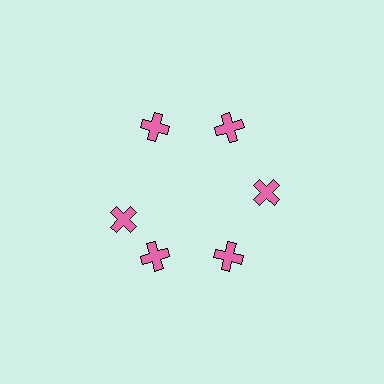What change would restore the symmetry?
The symmetry would be restored by rotating it back into even spacing with its neighbors so that all 6 crosses sit at equal angles and equal distance from the center.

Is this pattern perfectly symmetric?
No. The 6 pink crosses are arranged in a ring, but one element near the 9 o'clock position is rotated out of alignment along the ring, breaking the 6-fold rotational symmetry.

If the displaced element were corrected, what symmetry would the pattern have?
It would have 6-fold rotational symmetry — the pattern would map onto itself every 60 degrees.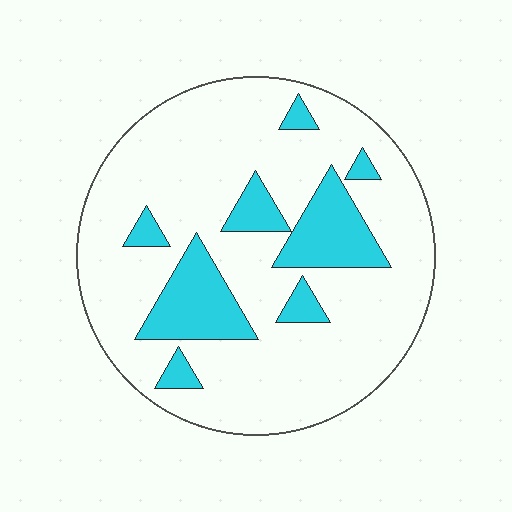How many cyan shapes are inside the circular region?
8.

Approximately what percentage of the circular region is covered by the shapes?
Approximately 20%.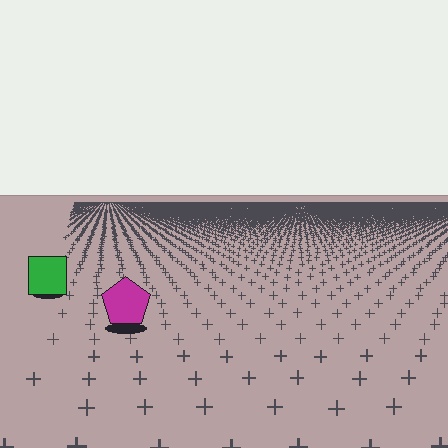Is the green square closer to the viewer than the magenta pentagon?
No. The magenta pentagon is closer — you can tell from the texture gradient: the ground texture is coarser near it.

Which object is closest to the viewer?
The magenta pentagon is closest. The texture marks near it are larger and more spread out.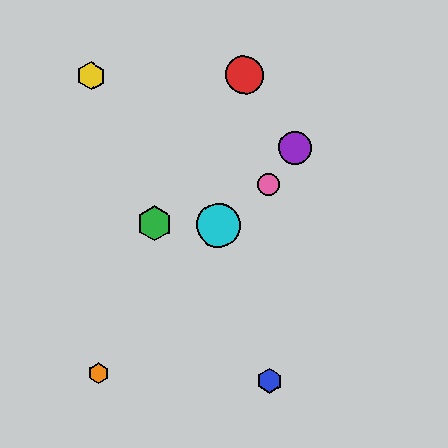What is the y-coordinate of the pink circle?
The pink circle is at y≈185.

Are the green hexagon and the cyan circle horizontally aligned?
Yes, both are at y≈223.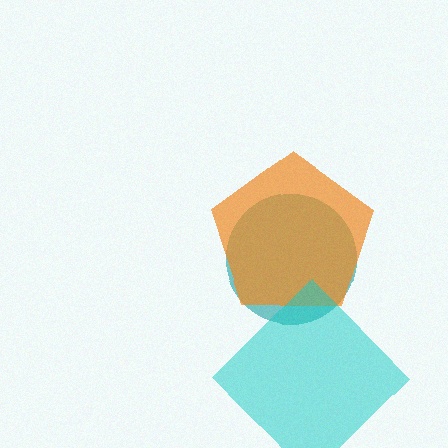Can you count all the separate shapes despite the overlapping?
Yes, there are 3 separate shapes.